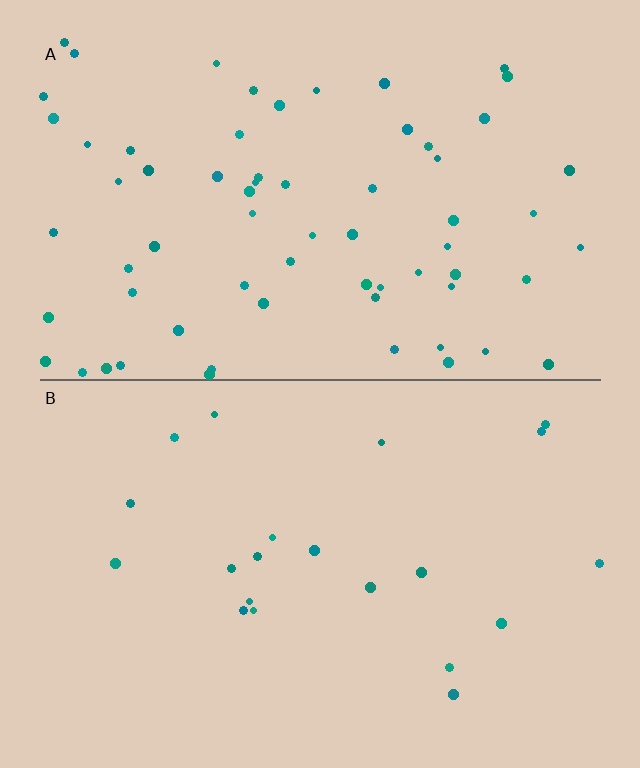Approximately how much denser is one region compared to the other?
Approximately 3.1× — region A over region B.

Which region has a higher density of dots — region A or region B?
A (the top).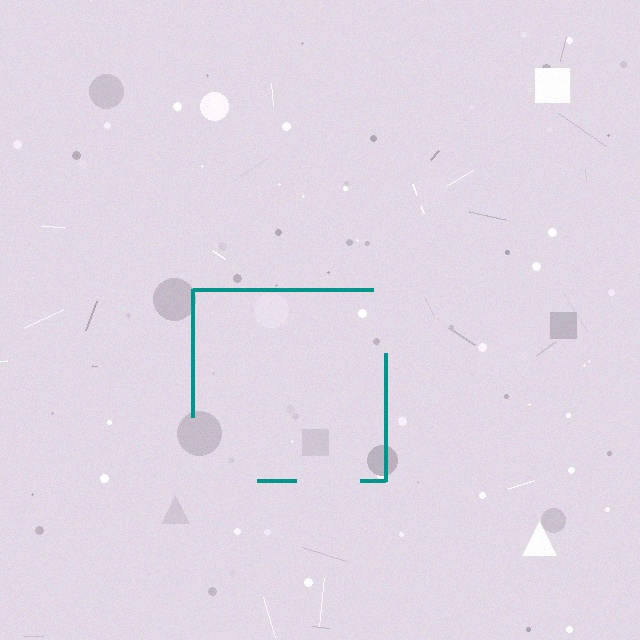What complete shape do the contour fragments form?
The contour fragments form a square.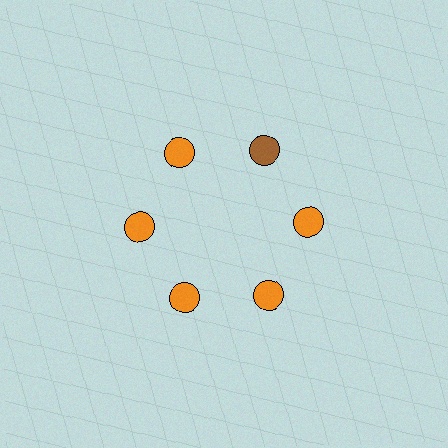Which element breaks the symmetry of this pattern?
The brown circle at roughly the 1 o'clock position breaks the symmetry. All other shapes are orange circles.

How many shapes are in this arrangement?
There are 6 shapes arranged in a ring pattern.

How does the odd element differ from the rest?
It has a different color: brown instead of orange.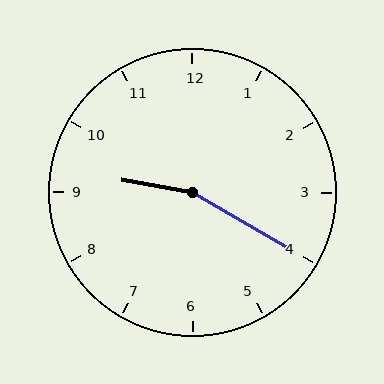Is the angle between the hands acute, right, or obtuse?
It is obtuse.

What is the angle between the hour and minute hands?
Approximately 160 degrees.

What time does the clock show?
9:20.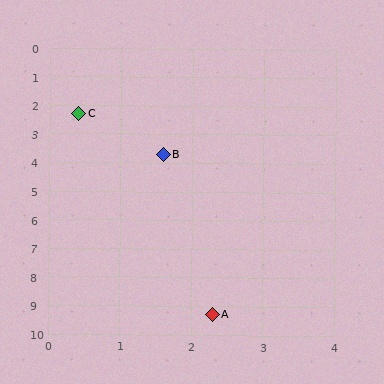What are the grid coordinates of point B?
Point B is at approximately (1.6, 3.7).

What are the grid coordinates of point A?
Point A is at approximately (2.3, 9.3).